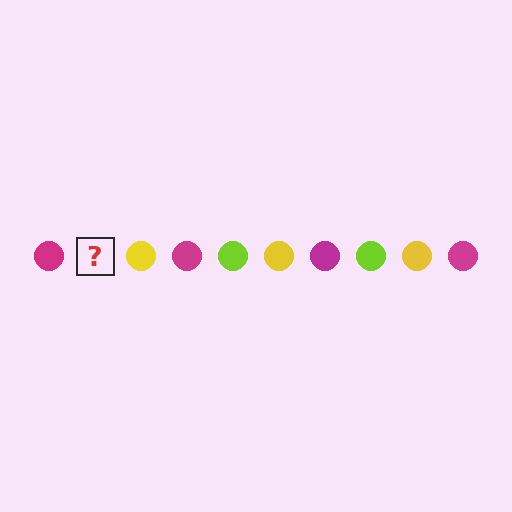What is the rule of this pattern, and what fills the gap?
The rule is that the pattern cycles through magenta, lime, yellow circles. The gap should be filled with a lime circle.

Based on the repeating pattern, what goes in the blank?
The blank should be a lime circle.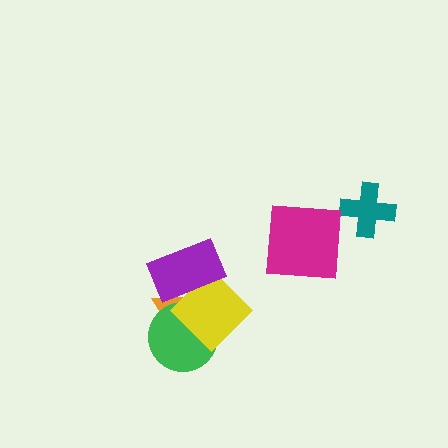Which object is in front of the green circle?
The yellow diamond is in front of the green circle.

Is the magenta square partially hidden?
No, no other shape covers it.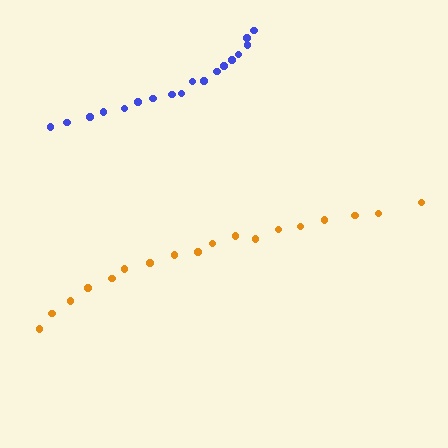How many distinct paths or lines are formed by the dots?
There are 2 distinct paths.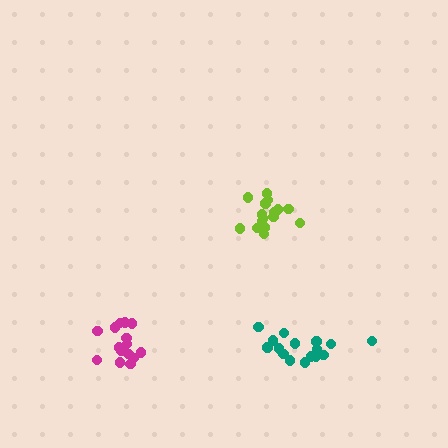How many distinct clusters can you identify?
There are 3 distinct clusters.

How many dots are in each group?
Group 1: 16 dots, Group 2: 16 dots, Group 3: 15 dots (47 total).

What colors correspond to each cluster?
The clusters are colored: teal, lime, magenta.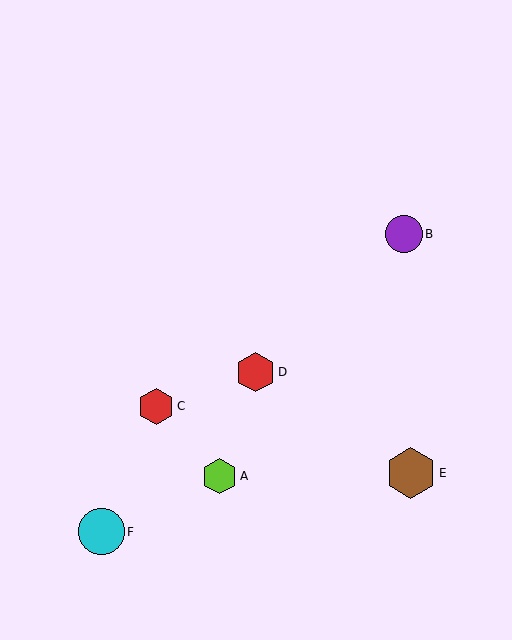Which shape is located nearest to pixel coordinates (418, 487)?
The brown hexagon (labeled E) at (411, 473) is nearest to that location.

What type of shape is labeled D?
Shape D is a red hexagon.